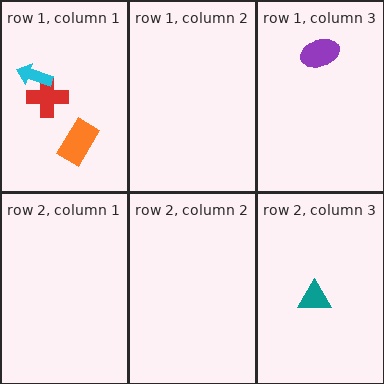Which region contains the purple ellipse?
The row 1, column 3 region.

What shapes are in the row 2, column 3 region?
The teal triangle.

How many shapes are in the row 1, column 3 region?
1.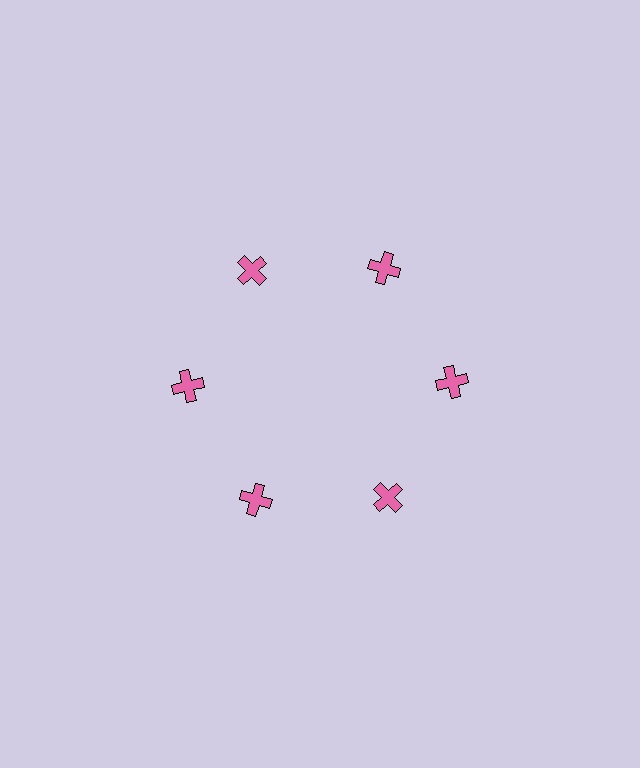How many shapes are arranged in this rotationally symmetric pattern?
There are 6 shapes, arranged in 6 groups of 1.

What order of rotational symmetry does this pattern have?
This pattern has 6-fold rotational symmetry.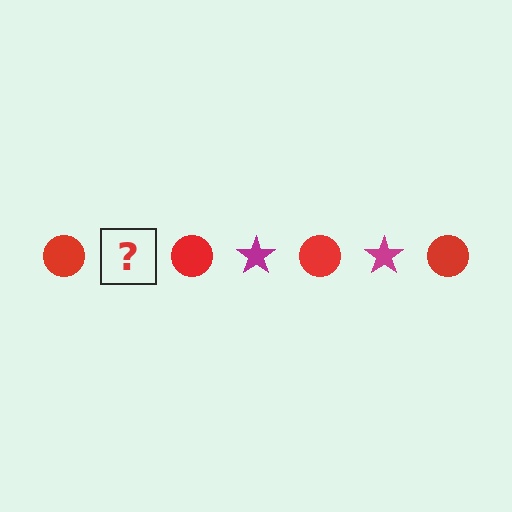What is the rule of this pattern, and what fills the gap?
The rule is that the pattern alternates between red circle and magenta star. The gap should be filled with a magenta star.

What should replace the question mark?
The question mark should be replaced with a magenta star.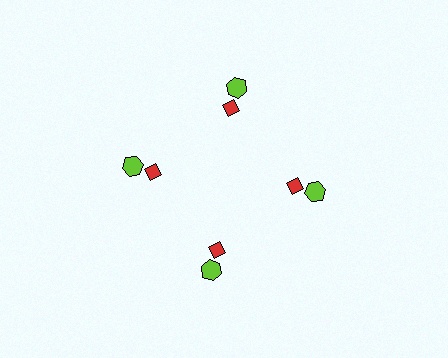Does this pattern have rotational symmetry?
Yes, this pattern has 4-fold rotational symmetry. It looks the same after rotating 90 degrees around the center.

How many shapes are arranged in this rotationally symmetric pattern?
There are 8 shapes, arranged in 4 groups of 2.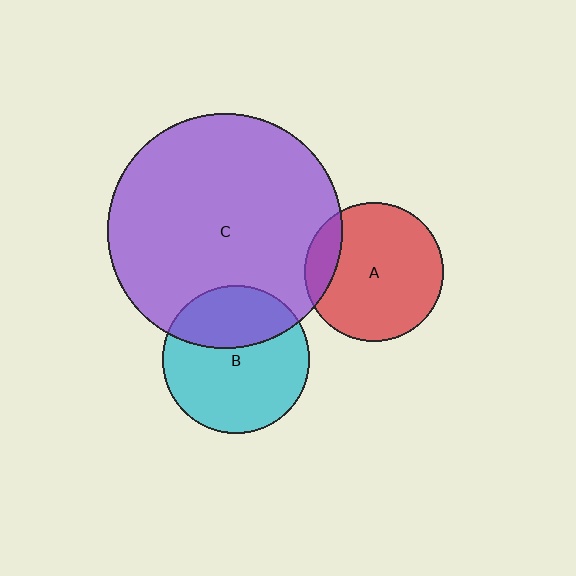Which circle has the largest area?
Circle C (purple).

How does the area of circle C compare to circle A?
Approximately 2.9 times.